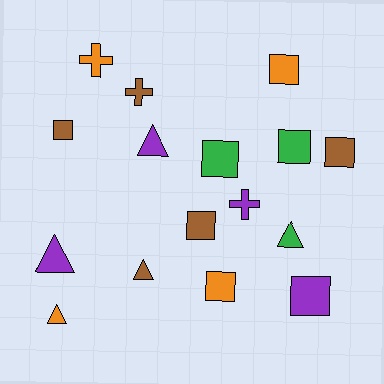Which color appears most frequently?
Brown, with 5 objects.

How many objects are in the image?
There are 16 objects.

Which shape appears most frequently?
Square, with 8 objects.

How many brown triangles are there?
There is 1 brown triangle.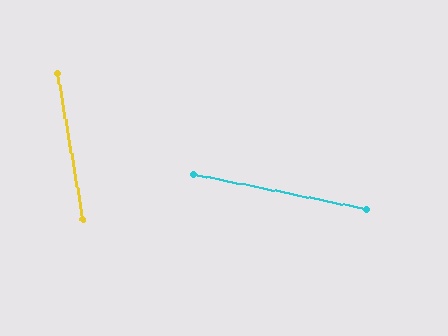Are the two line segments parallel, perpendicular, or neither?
Neither parallel nor perpendicular — they differ by about 69°.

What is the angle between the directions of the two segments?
Approximately 69 degrees.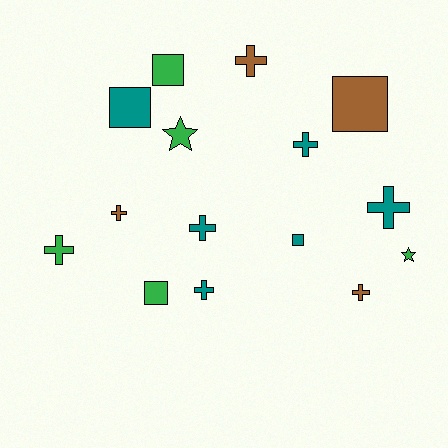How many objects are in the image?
There are 15 objects.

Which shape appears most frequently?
Cross, with 8 objects.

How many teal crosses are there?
There are 4 teal crosses.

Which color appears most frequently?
Teal, with 6 objects.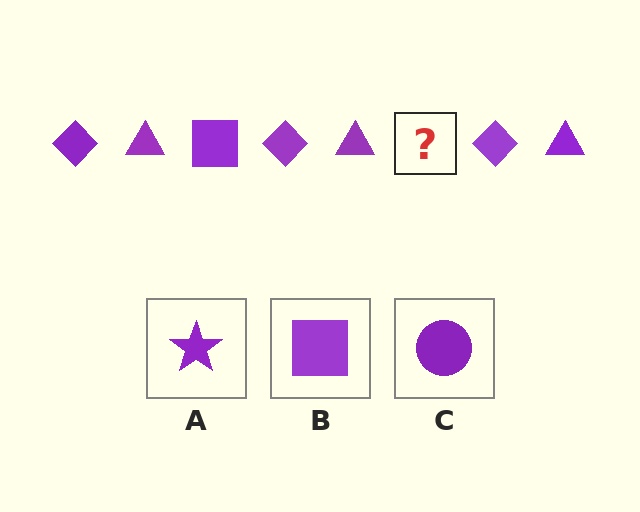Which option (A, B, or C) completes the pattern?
B.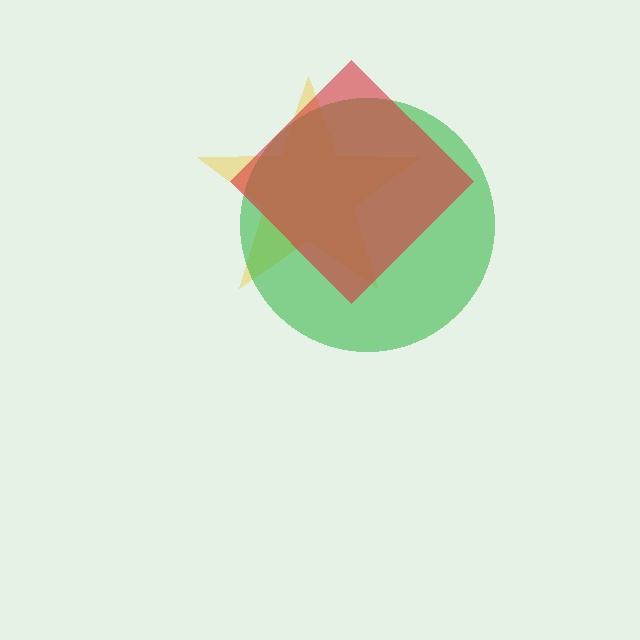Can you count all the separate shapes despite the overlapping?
Yes, there are 3 separate shapes.